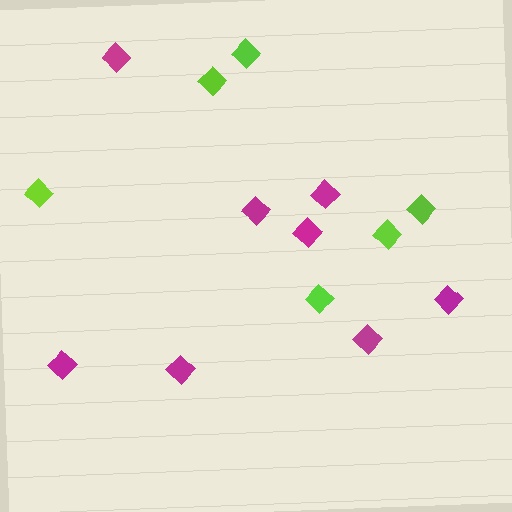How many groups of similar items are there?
There are 2 groups: one group of lime diamonds (6) and one group of magenta diamonds (8).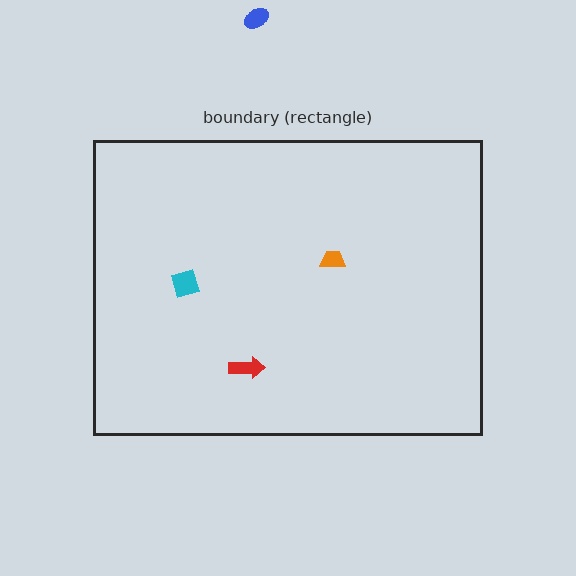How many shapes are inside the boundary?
3 inside, 1 outside.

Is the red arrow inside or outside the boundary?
Inside.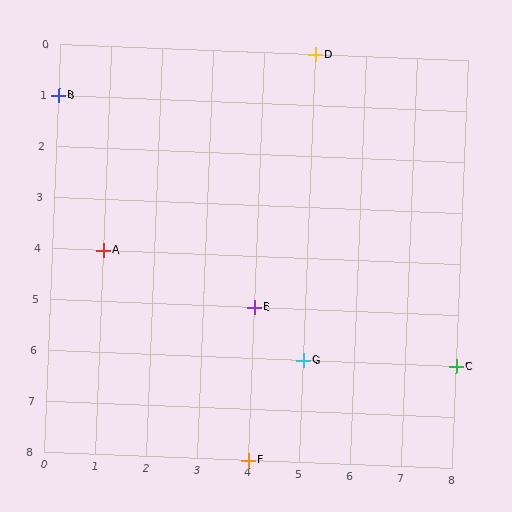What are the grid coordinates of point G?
Point G is at grid coordinates (5, 6).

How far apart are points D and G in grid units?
Points D and G are 6 rows apart.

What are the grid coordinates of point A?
Point A is at grid coordinates (1, 4).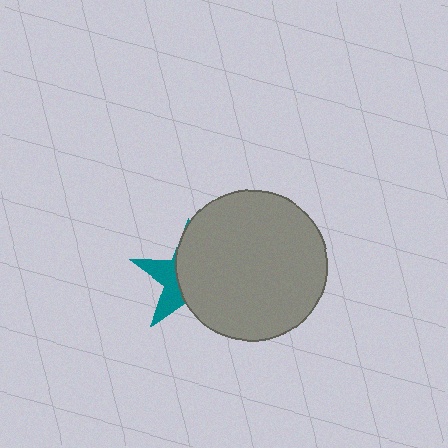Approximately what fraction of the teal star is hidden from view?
Roughly 66% of the teal star is hidden behind the gray circle.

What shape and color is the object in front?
The object in front is a gray circle.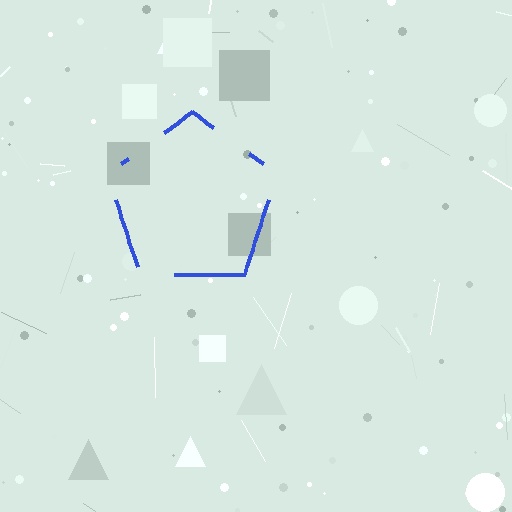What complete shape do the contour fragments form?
The contour fragments form a pentagon.